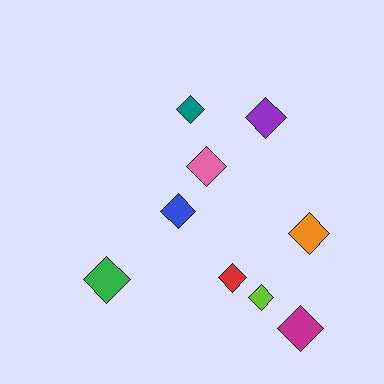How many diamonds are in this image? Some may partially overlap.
There are 9 diamonds.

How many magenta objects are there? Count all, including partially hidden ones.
There is 1 magenta object.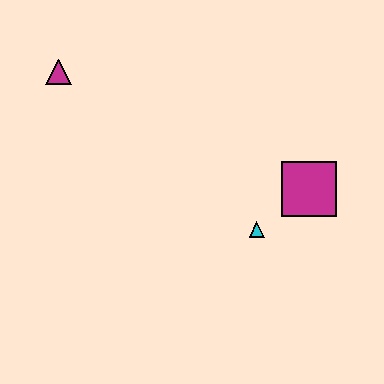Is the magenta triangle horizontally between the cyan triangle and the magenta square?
No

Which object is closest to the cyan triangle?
The magenta square is closest to the cyan triangle.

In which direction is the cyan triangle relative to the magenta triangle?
The cyan triangle is to the right of the magenta triangle.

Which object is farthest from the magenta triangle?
The magenta square is farthest from the magenta triangle.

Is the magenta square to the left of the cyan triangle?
No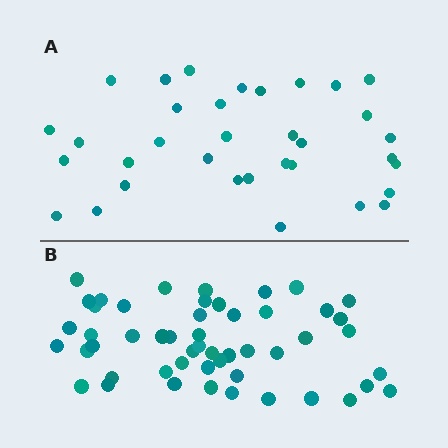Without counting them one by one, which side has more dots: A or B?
Region B (the bottom region) has more dots.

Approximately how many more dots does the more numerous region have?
Region B has approximately 15 more dots than region A.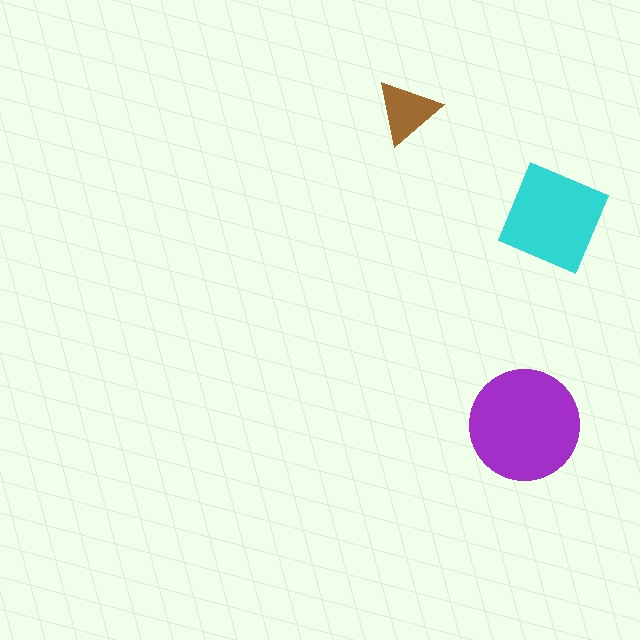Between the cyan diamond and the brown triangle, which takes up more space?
The cyan diamond.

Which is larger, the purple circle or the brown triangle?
The purple circle.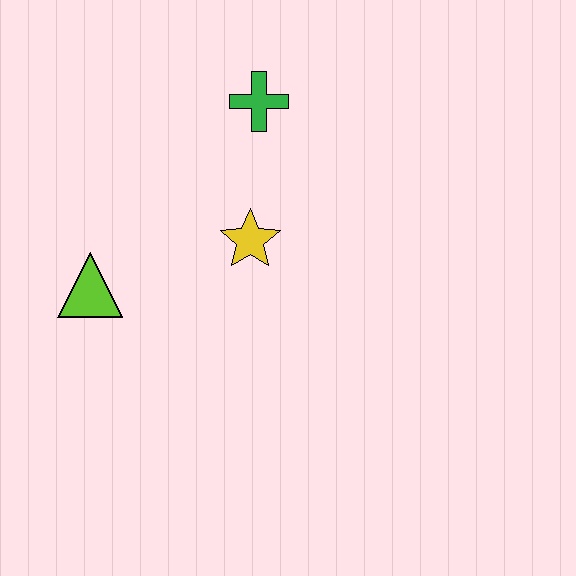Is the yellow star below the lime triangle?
No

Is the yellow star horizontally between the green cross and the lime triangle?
Yes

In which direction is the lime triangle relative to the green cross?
The lime triangle is below the green cross.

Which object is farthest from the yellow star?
The lime triangle is farthest from the yellow star.